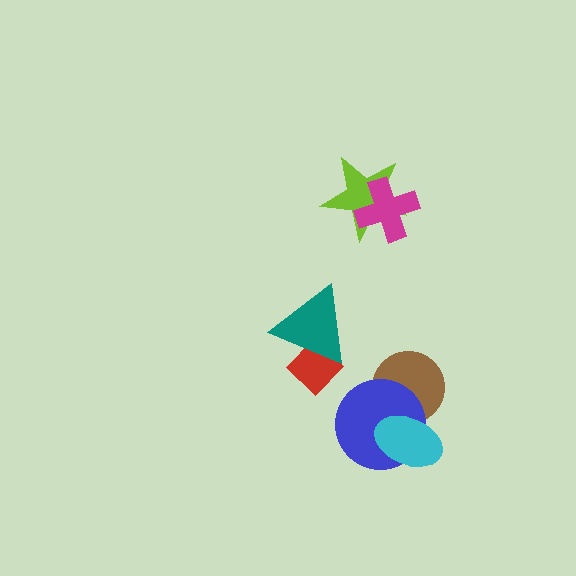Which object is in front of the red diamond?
The teal triangle is in front of the red diamond.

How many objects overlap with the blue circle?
2 objects overlap with the blue circle.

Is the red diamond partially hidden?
Yes, it is partially covered by another shape.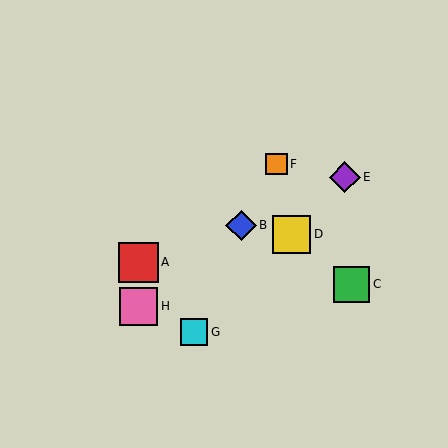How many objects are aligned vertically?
2 objects (A, H) are aligned vertically.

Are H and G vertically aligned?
No, H is at x≈138 and G is at x≈194.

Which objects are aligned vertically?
Objects A, H are aligned vertically.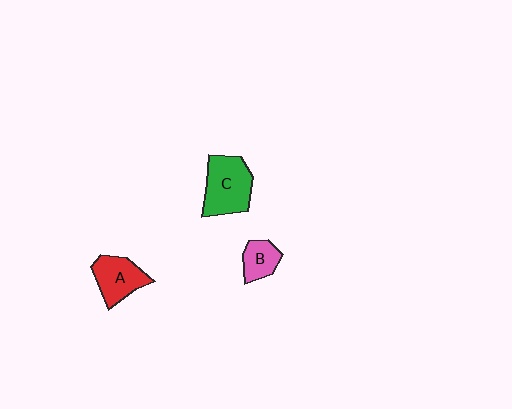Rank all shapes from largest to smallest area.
From largest to smallest: C (green), A (red), B (pink).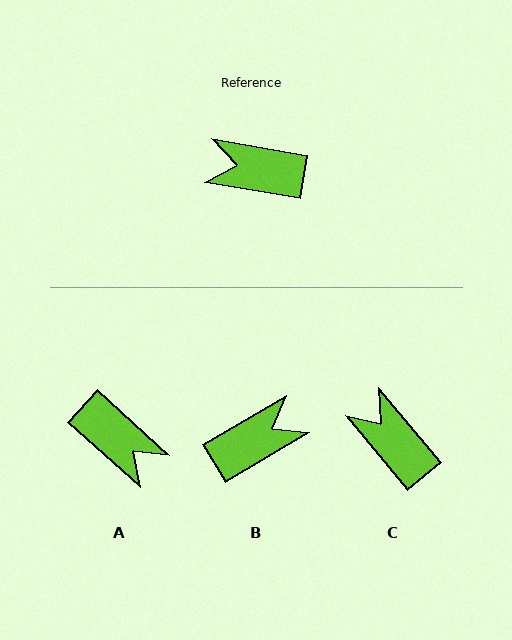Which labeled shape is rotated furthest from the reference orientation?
A, about 148 degrees away.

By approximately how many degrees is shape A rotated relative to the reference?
Approximately 148 degrees counter-clockwise.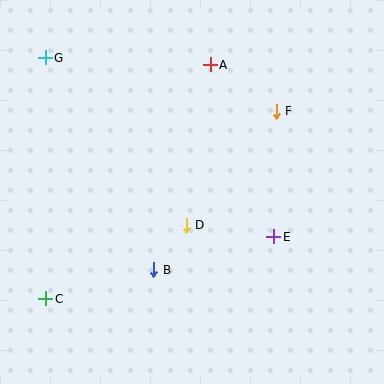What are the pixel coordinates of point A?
Point A is at (210, 65).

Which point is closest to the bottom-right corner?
Point E is closest to the bottom-right corner.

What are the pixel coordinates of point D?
Point D is at (186, 225).